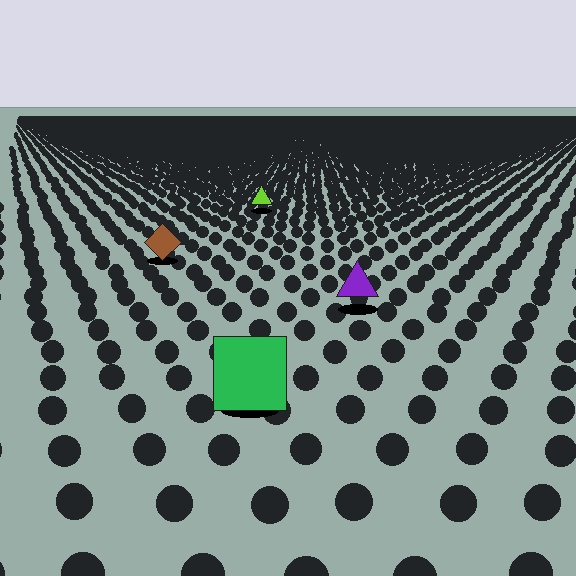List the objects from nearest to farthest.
From nearest to farthest: the green square, the purple triangle, the brown diamond, the lime triangle.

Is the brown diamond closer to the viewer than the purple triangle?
No. The purple triangle is closer — you can tell from the texture gradient: the ground texture is coarser near it.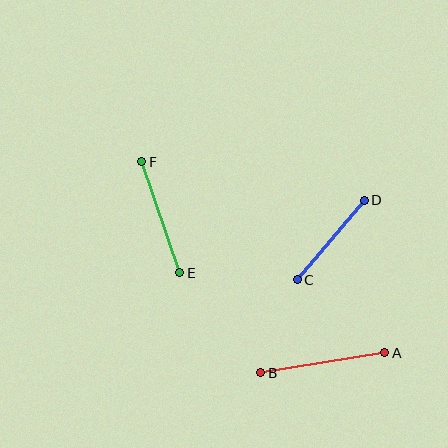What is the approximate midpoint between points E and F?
The midpoint is at approximately (161, 217) pixels.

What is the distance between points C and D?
The distance is approximately 104 pixels.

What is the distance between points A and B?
The distance is approximately 126 pixels.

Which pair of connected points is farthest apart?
Points A and B are farthest apart.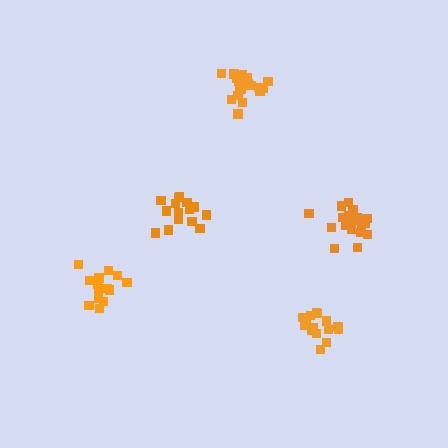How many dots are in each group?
Group 1: 16 dots, Group 2: 15 dots, Group 3: 20 dots, Group 4: 19 dots, Group 5: 15 dots (85 total).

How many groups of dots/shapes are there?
There are 5 groups.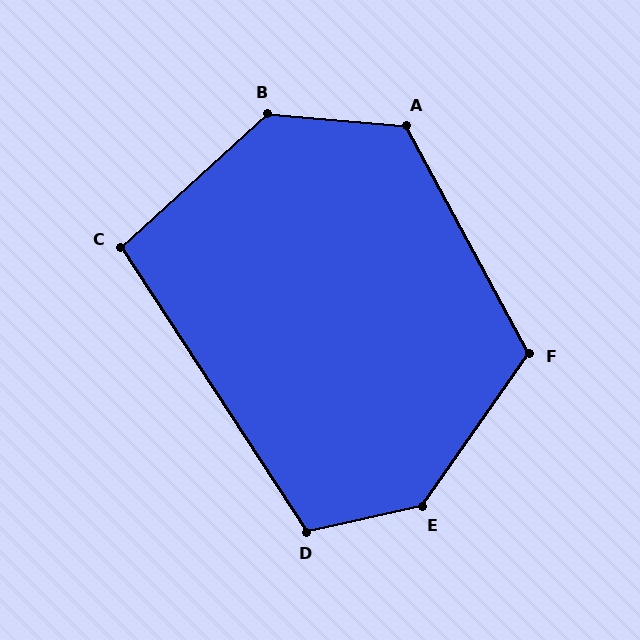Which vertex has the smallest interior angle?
C, at approximately 99 degrees.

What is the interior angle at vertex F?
Approximately 116 degrees (obtuse).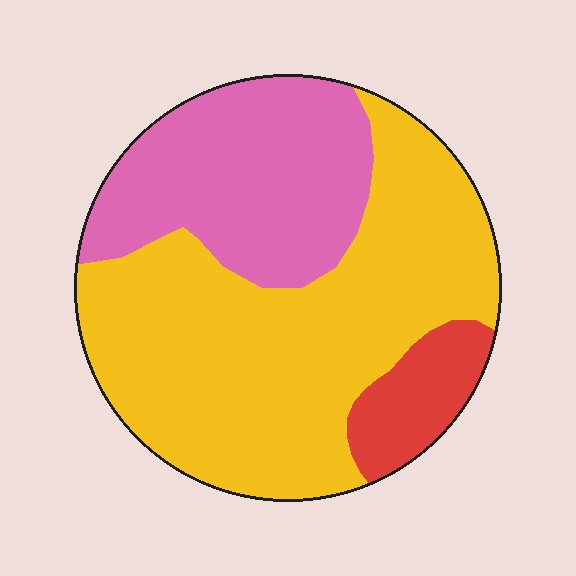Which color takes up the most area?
Yellow, at roughly 60%.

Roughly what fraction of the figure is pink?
Pink takes up between a sixth and a third of the figure.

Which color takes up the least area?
Red, at roughly 10%.